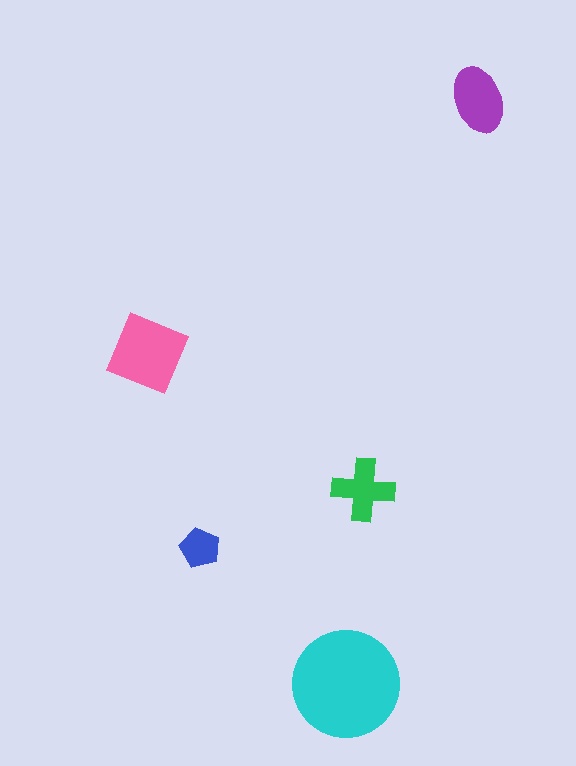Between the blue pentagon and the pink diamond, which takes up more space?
The pink diamond.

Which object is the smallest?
The blue pentagon.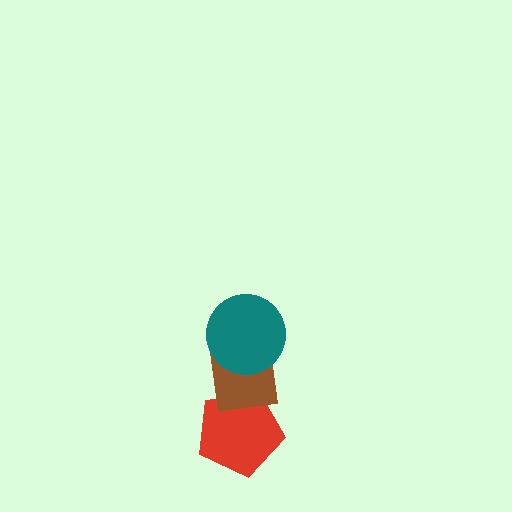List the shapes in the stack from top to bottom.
From top to bottom: the teal circle, the brown square, the red pentagon.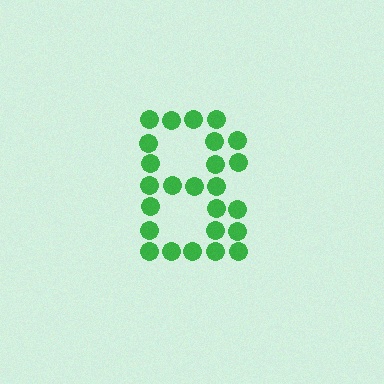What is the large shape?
The large shape is the letter B.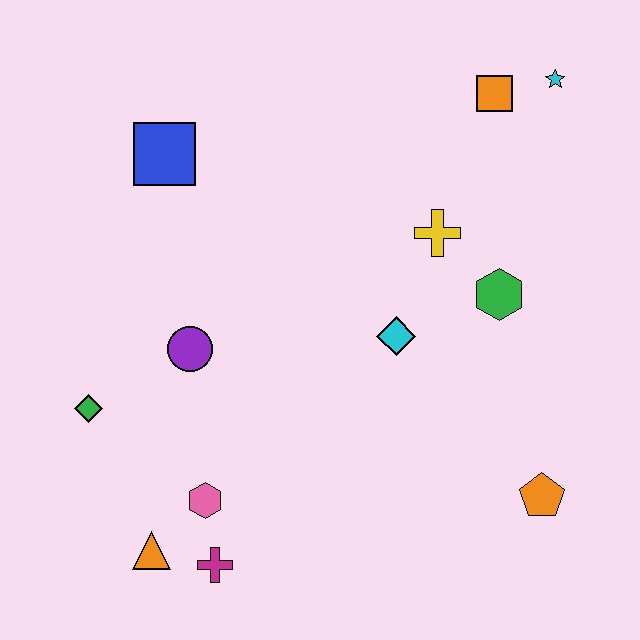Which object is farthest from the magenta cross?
The cyan star is farthest from the magenta cross.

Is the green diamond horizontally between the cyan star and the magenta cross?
No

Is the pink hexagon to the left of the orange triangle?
No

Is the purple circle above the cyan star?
No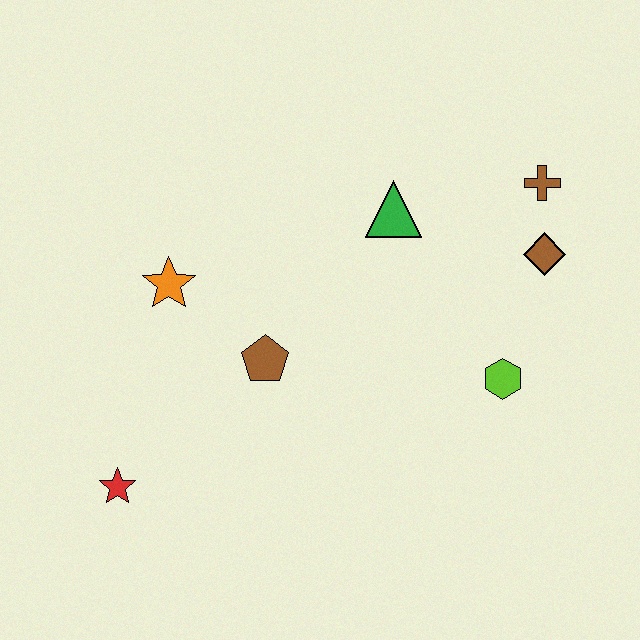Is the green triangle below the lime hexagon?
No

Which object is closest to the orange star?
The brown pentagon is closest to the orange star.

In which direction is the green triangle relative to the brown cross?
The green triangle is to the left of the brown cross.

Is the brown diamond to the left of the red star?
No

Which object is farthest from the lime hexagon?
The red star is farthest from the lime hexagon.